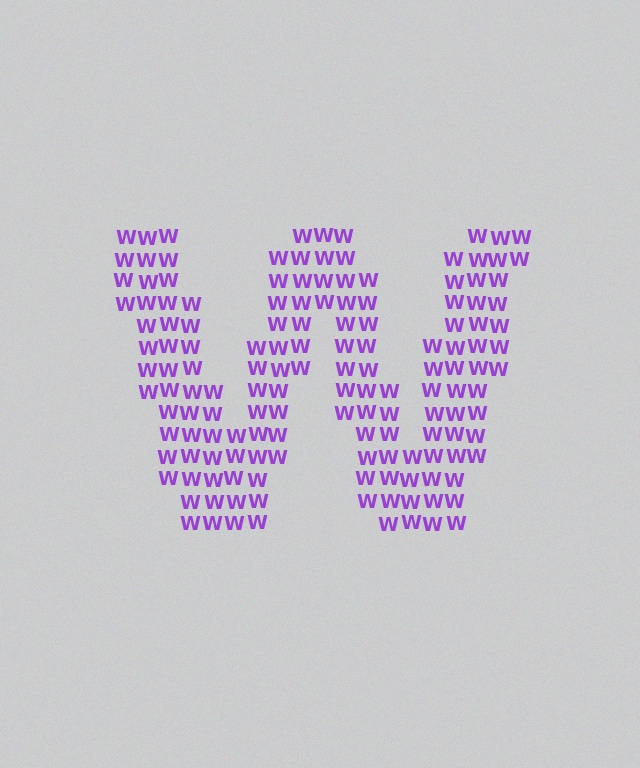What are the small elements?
The small elements are letter W's.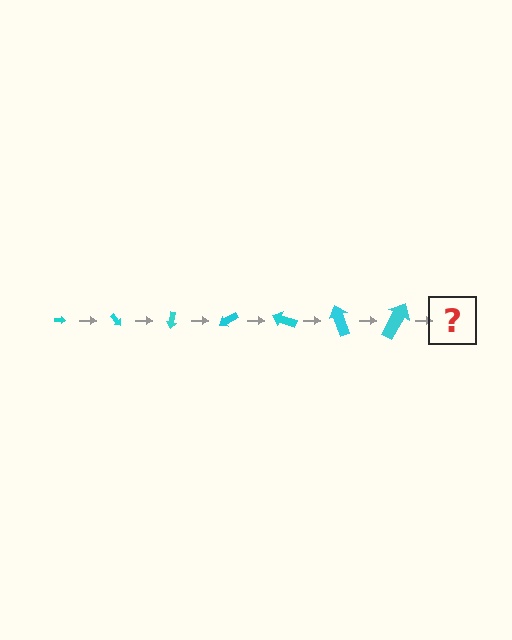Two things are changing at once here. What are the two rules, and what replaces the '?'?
The two rules are that the arrow grows larger each step and it rotates 50 degrees each step. The '?' should be an arrow, larger than the previous one and rotated 350 degrees from the start.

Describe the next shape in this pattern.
It should be an arrow, larger than the previous one and rotated 350 degrees from the start.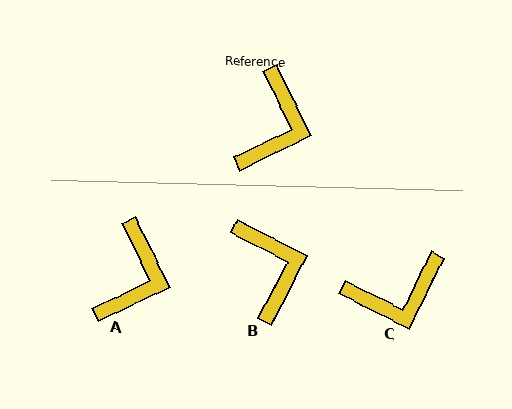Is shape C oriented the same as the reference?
No, it is off by about 52 degrees.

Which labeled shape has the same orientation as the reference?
A.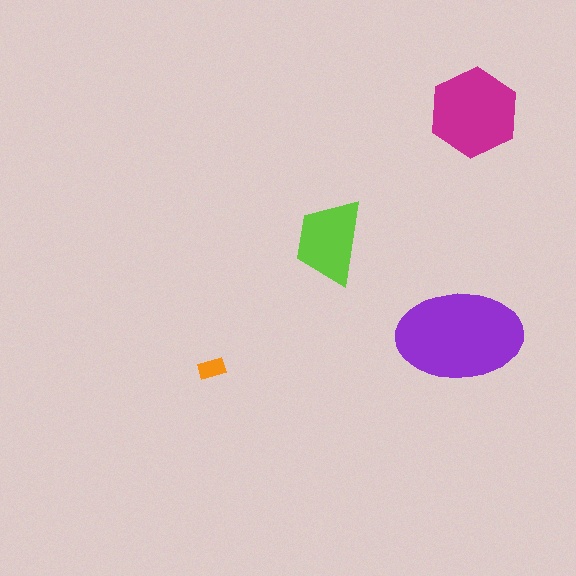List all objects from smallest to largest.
The orange rectangle, the lime trapezoid, the magenta hexagon, the purple ellipse.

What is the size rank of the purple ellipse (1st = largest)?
1st.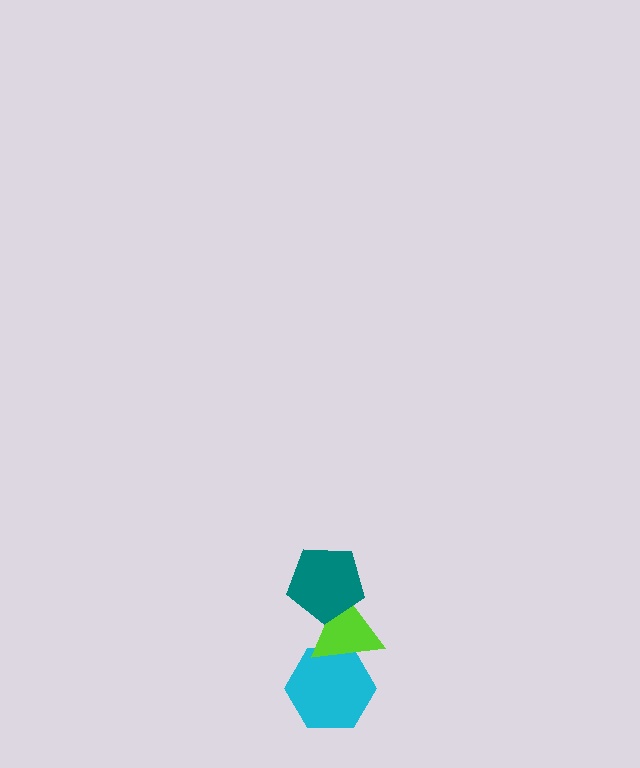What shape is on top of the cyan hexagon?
The lime triangle is on top of the cyan hexagon.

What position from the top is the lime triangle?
The lime triangle is 2nd from the top.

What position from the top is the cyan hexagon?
The cyan hexagon is 3rd from the top.